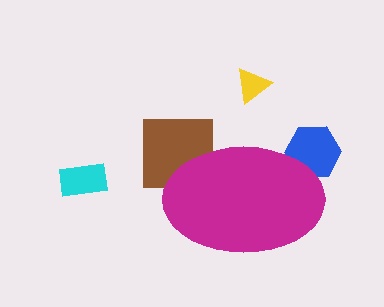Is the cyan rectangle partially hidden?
No, the cyan rectangle is fully visible.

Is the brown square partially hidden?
Yes, the brown square is partially hidden behind the magenta ellipse.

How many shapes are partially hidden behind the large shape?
2 shapes are partially hidden.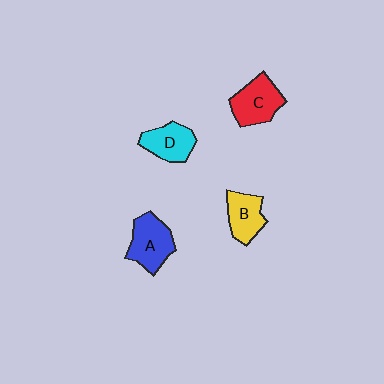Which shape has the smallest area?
Shape B (yellow).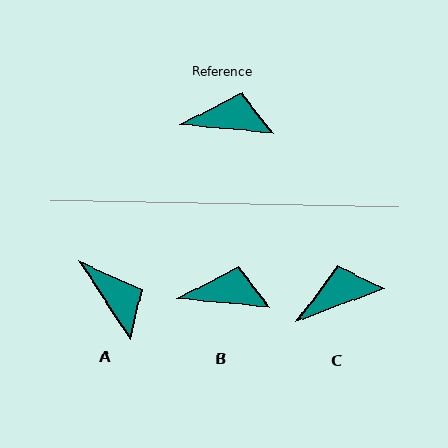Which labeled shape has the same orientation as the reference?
B.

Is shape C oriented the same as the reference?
No, it is off by about 26 degrees.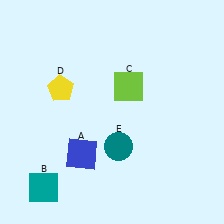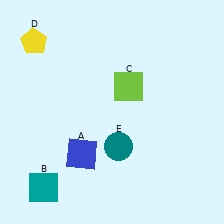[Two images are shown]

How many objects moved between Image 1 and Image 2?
1 object moved between the two images.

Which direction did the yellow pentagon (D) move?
The yellow pentagon (D) moved up.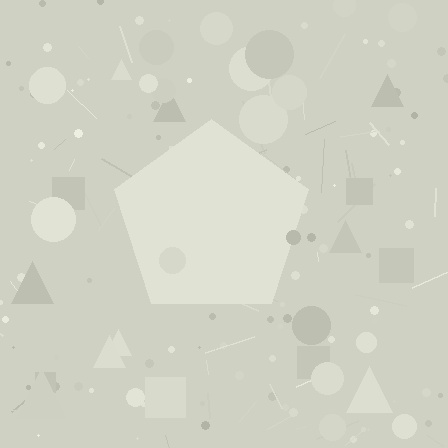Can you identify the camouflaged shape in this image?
The camouflaged shape is a pentagon.